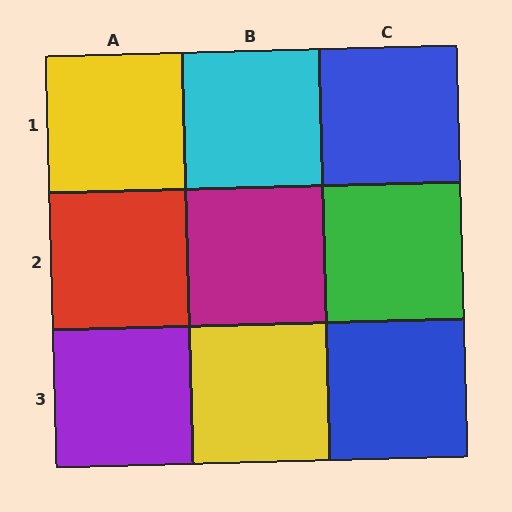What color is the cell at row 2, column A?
Red.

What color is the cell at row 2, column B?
Magenta.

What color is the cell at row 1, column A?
Yellow.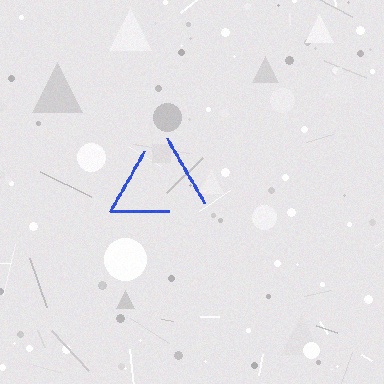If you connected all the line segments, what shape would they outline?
They would outline a triangle.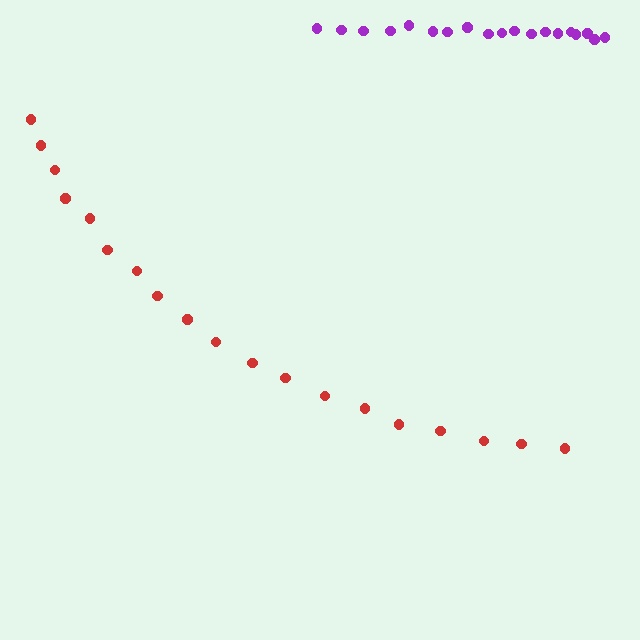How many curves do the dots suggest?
There are 2 distinct paths.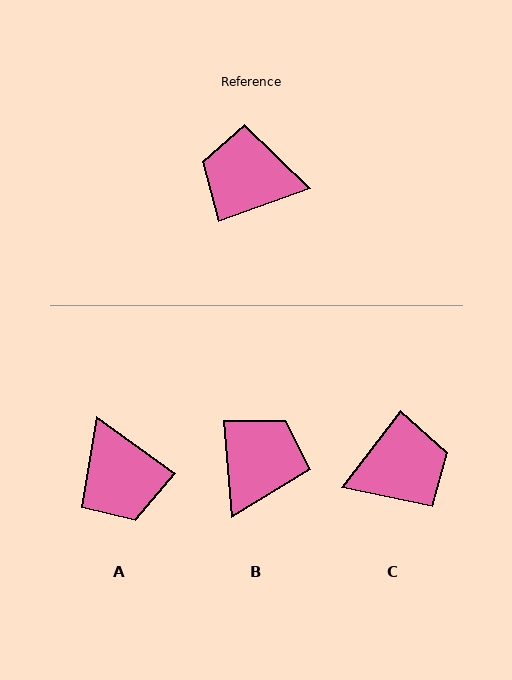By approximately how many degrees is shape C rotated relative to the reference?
Approximately 147 degrees clockwise.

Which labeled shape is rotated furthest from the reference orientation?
C, about 147 degrees away.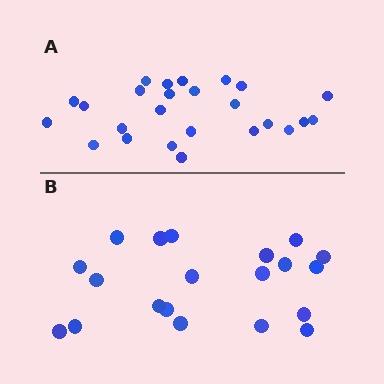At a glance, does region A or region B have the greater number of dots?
Region A (the top region) has more dots.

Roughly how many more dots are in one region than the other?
Region A has about 5 more dots than region B.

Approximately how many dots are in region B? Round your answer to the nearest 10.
About 20 dots.